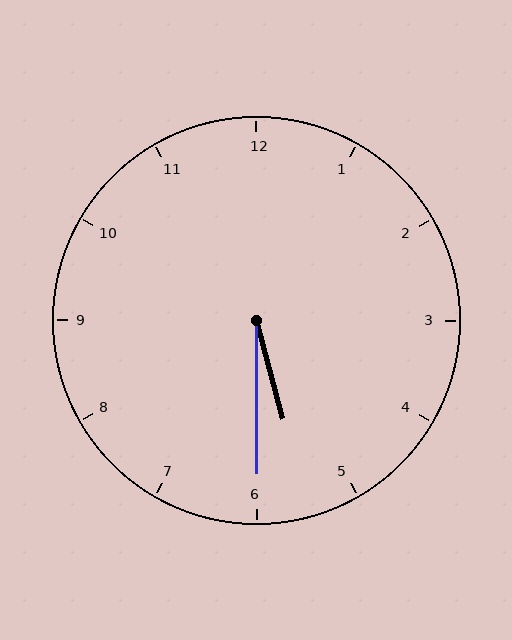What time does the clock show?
5:30.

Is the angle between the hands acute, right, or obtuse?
It is acute.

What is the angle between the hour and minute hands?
Approximately 15 degrees.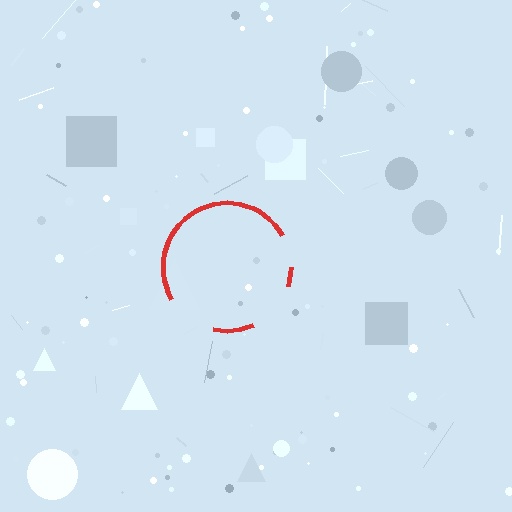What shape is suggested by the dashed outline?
The dashed outline suggests a circle.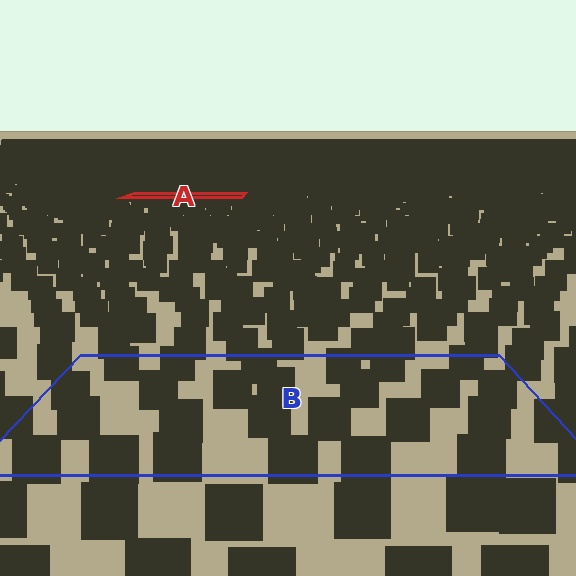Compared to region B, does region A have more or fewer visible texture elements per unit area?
Region A has more texture elements per unit area — they are packed more densely because it is farther away.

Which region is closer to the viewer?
Region B is closer. The texture elements there are larger and more spread out.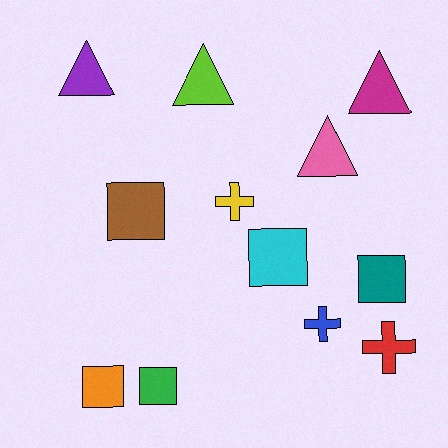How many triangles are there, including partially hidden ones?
There are 4 triangles.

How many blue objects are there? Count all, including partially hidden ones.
There is 1 blue object.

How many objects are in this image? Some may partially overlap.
There are 12 objects.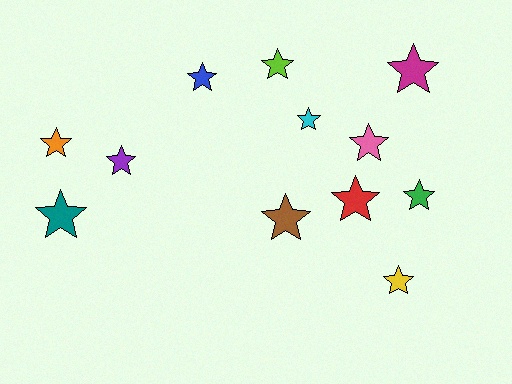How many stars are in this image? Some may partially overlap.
There are 12 stars.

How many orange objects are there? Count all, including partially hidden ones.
There is 1 orange object.